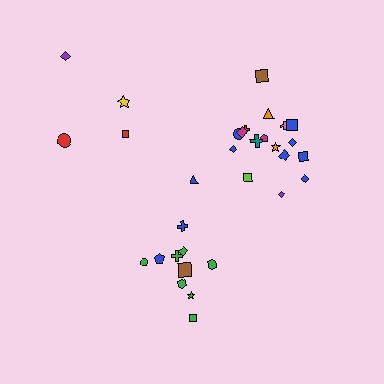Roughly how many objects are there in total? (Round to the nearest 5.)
Roughly 30 objects in total.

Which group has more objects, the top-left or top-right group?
The top-right group.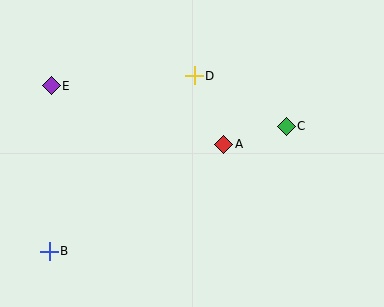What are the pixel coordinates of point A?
Point A is at (224, 144).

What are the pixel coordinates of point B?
Point B is at (49, 251).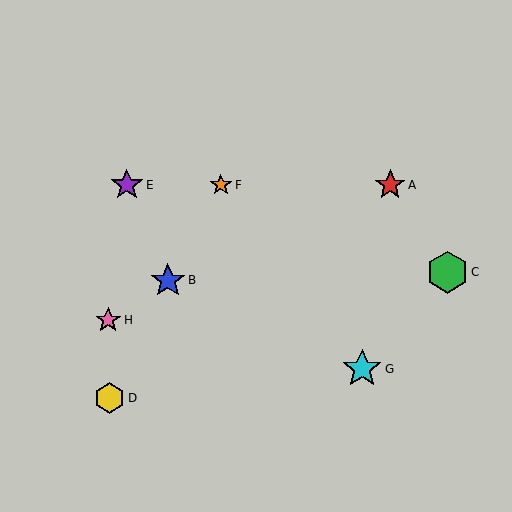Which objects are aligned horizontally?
Objects A, E, F are aligned horizontally.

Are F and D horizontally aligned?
No, F is at y≈185 and D is at y≈398.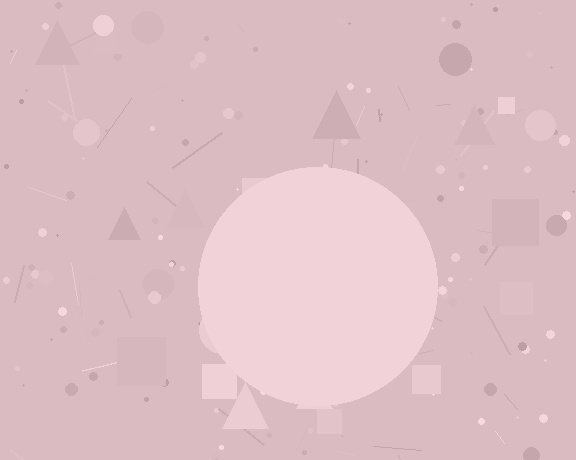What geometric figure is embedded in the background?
A circle is embedded in the background.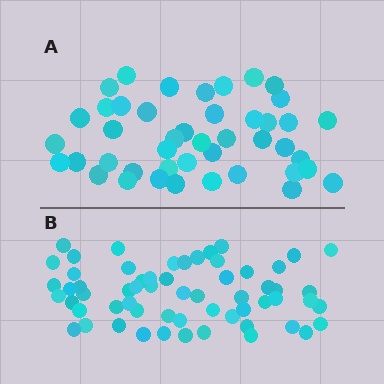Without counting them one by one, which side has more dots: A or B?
Region B (the bottom region) has more dots.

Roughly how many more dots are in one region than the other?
Region B has approximately 15 more dots than region A.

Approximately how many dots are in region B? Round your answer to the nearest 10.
About 60 dots.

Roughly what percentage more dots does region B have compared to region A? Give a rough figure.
About 35% more.